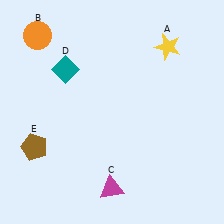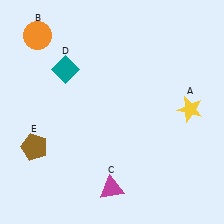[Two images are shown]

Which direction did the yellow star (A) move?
The yellow star (A) moved down.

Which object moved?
The yellow star (A) moved down.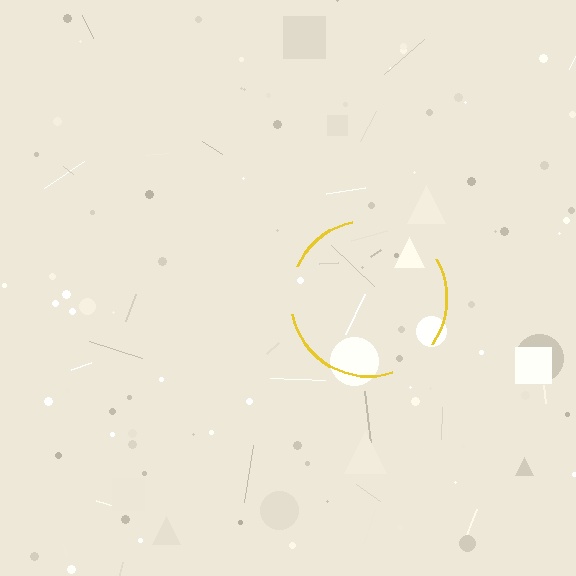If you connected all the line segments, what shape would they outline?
They would outline a circle.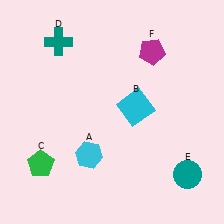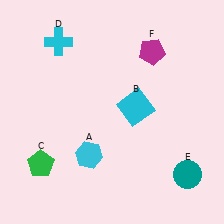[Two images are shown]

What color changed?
The cross (D) changed from teal in Image 1 to cyan in Image 2.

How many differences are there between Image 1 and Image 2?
There is 1 difference between the two images.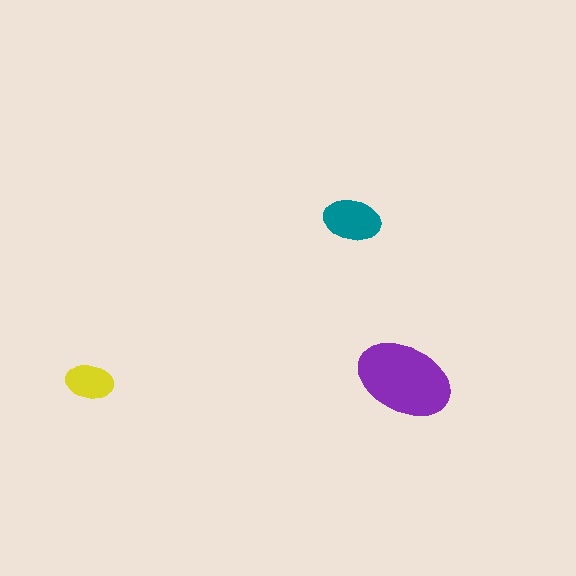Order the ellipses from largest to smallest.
the purple one, the teal one, the yellow one.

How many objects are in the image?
There are 3 objects in the image.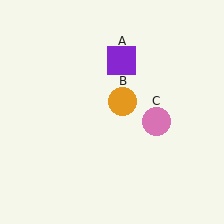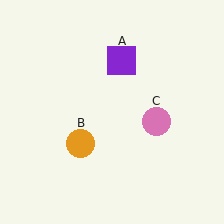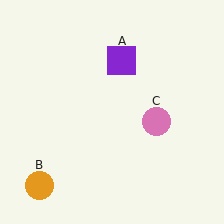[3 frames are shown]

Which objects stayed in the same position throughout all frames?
Purple square (object A) and pink circle (object C) remained stationary.